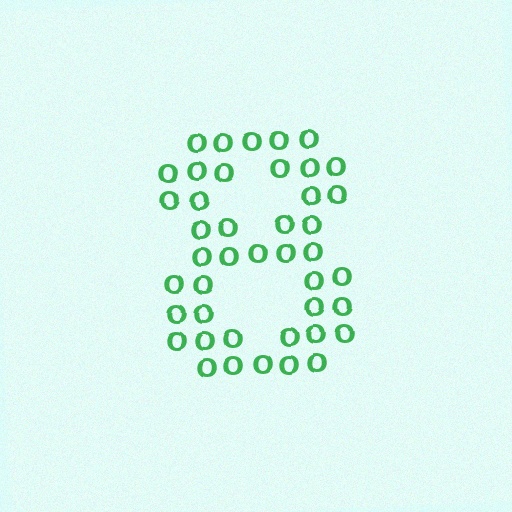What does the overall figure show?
The overall figure shows the digit 8.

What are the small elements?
The small elements are letter O's.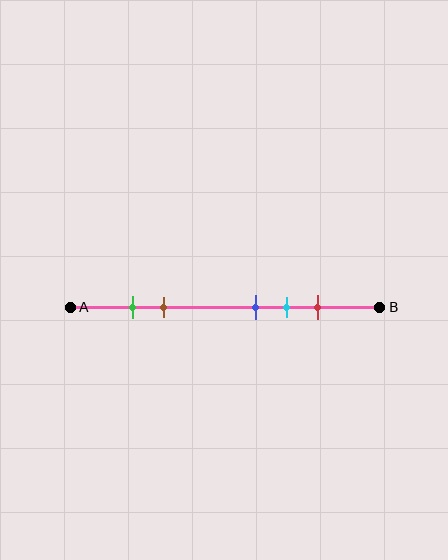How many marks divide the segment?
There are 5 marks dividing the segment.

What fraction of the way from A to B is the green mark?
The green mark is approximately 20% (0.2) of the way from A to B.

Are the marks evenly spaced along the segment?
No, the marks are not evenly spaced.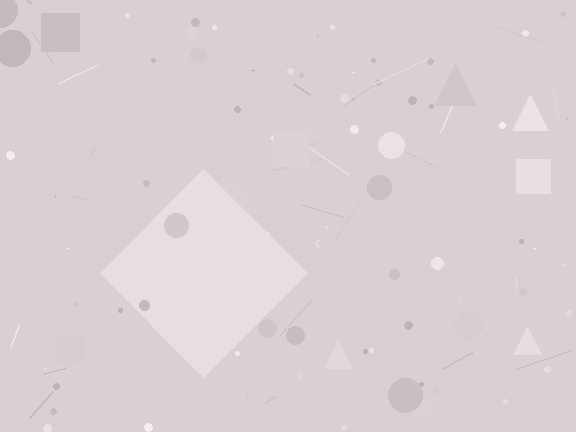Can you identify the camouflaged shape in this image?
The camouflaged shape is a diamond.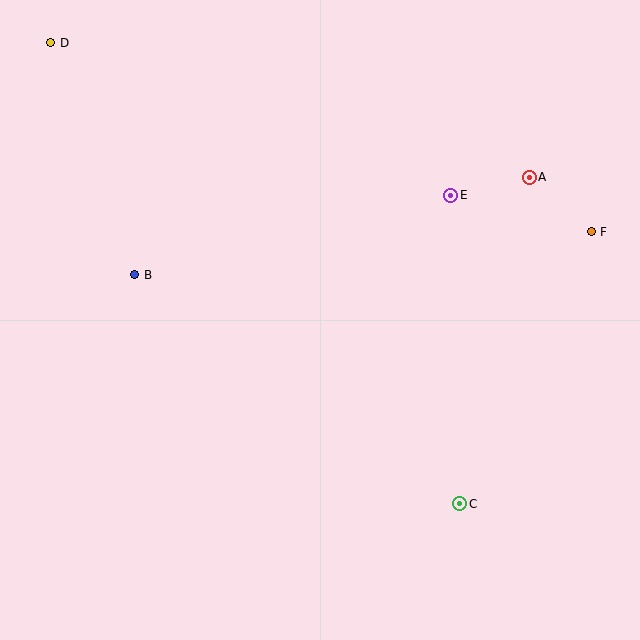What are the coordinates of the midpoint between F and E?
The midpoint between F and E is at (521, 214).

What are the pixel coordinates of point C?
Point C is at (459, 504).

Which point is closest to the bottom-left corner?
Point B is closest to the bottom-left corner.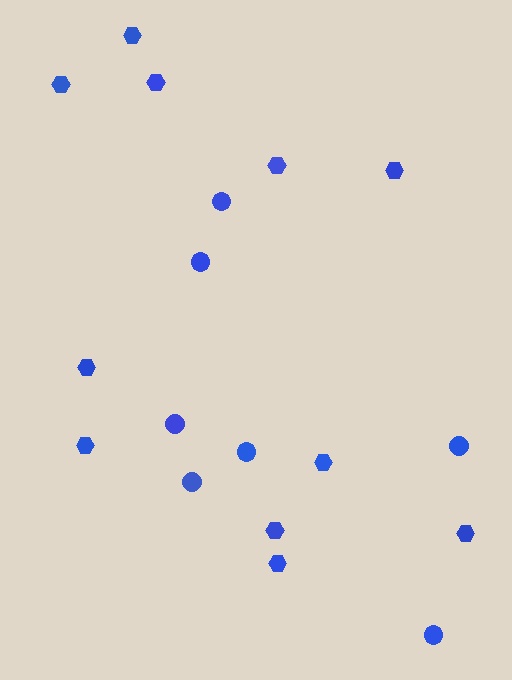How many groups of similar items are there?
There are 2 groups: one group of circles (7) and one group of hexagons (11).